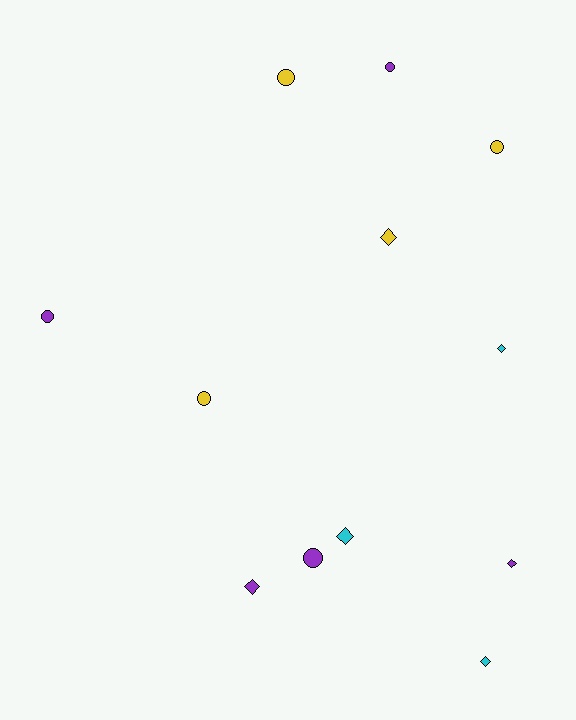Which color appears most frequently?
Purple, with 5 objects.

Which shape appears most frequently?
Circle, with 6 objects.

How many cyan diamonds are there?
There are 3 cyan diamonds.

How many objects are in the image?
There are 12 objects.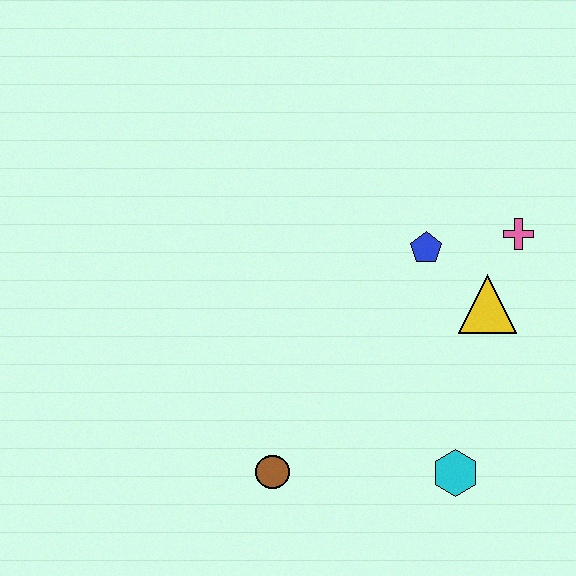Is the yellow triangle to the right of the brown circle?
Yes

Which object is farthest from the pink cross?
The brown circle is farthest from the pink cross.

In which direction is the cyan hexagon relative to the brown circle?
The cyan hexagon is to the right of the brown circle.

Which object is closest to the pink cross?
The yellow triangle is closest to the pink cross.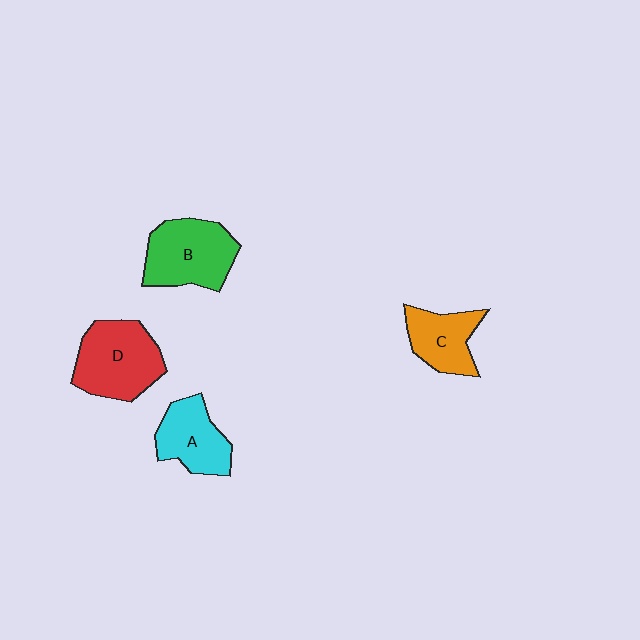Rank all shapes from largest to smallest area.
From largest to smallest: D (red), B (green), A (cyan), C (orange).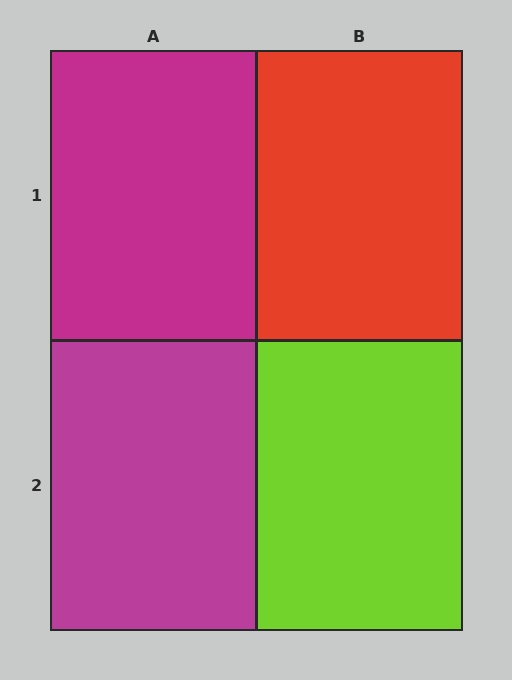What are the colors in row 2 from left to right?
Magenta, lime.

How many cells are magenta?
2 cells are magenta.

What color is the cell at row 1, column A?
Magenta.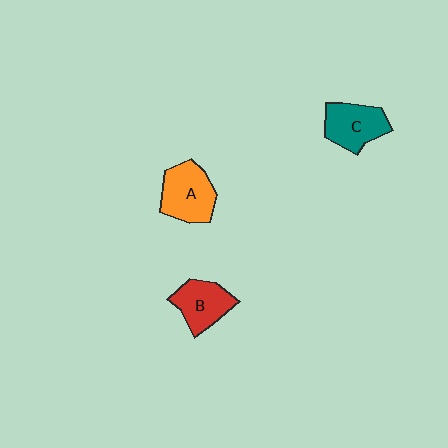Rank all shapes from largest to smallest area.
From largest to smallest: A (orange), C (teal), B (red).